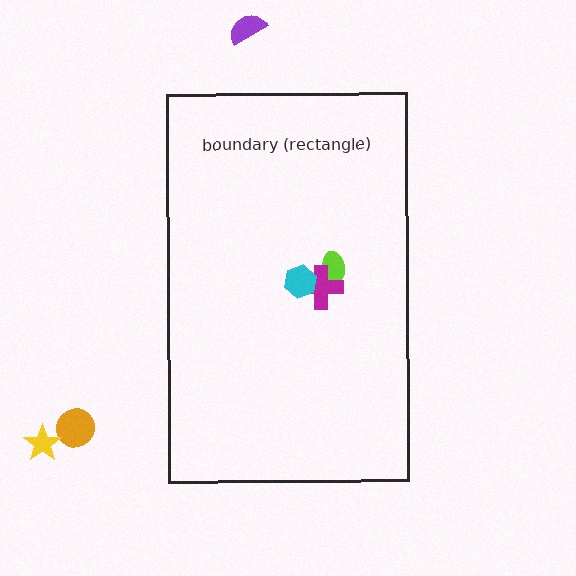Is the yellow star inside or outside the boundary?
Outside.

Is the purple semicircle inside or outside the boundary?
Outside.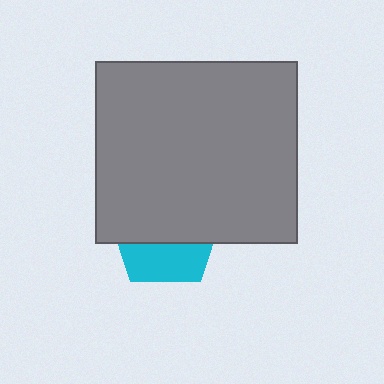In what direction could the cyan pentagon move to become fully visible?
The cyan pentagon could move down. That would shift it out from behind the gray rectangle entirely.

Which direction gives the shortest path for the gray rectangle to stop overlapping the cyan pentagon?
Moving up gives the shortest separation.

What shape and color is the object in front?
The object in front is a gray rectangle.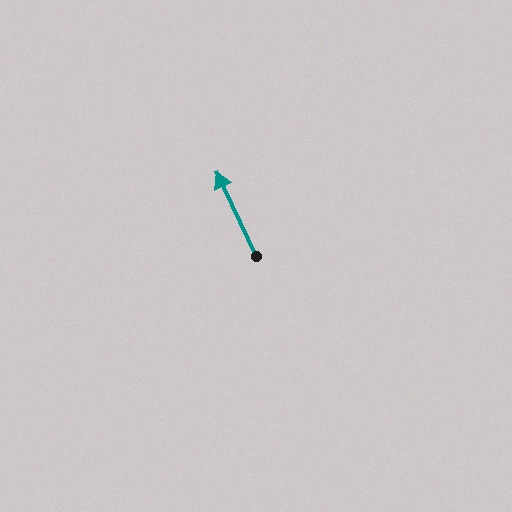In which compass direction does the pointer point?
Northwest.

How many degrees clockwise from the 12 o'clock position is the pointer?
Approximately 335 degrees.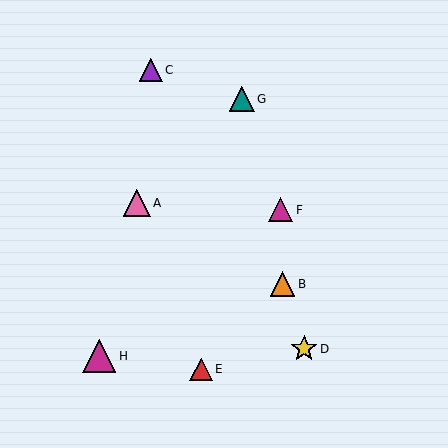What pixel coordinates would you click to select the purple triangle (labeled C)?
Click at (151, 70) to select the purple triangle C.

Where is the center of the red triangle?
The center of the red triangle is at (201, 369).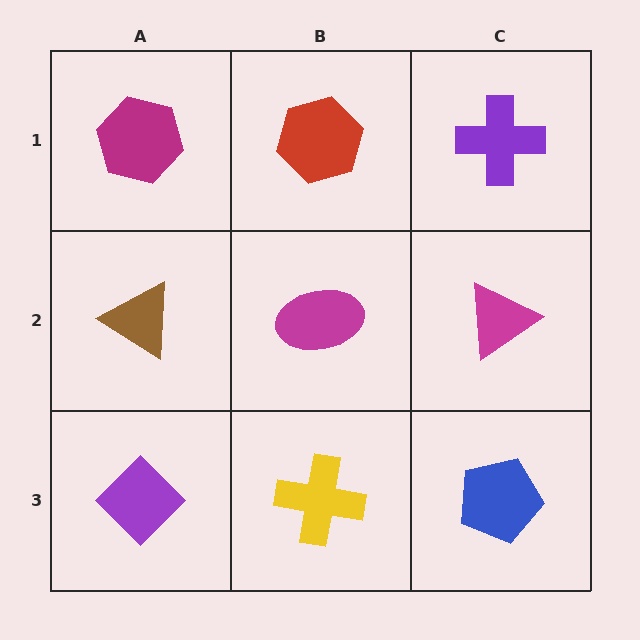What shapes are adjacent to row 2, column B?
A red hexagon (row 1, column B), a yellow cross (row 3, column B), a brown triangle (row 2, column A), a magenta triangle (row 2, column C).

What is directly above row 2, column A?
A magenta hexagon.